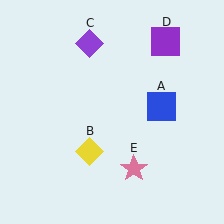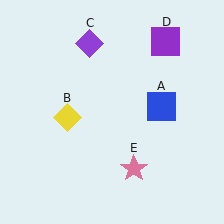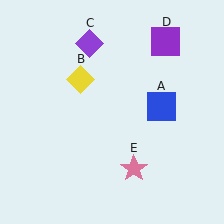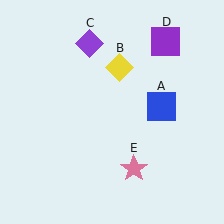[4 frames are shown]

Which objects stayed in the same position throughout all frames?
Blue square (object A) and purple diamond (object C) and purple square (object D) and pink star (object E) remained stationary.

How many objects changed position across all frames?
1 object changed position: yellow diamond (object B).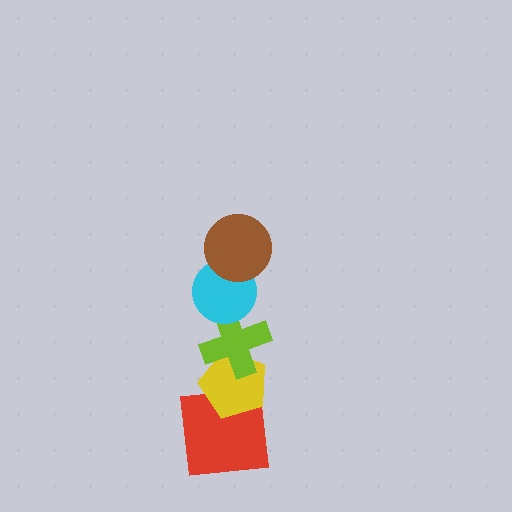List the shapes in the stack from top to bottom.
From top to bottom: the brown circle, the cyan circle, the lime cross, the yellow pentagon, the red square.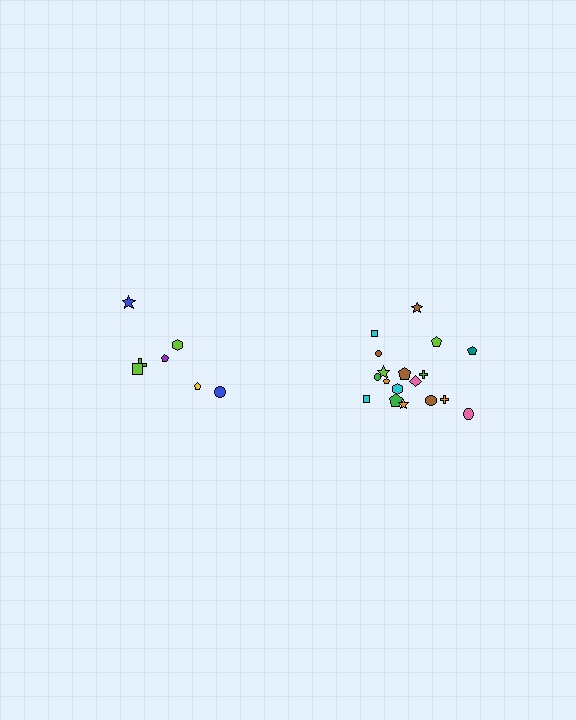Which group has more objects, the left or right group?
The right group.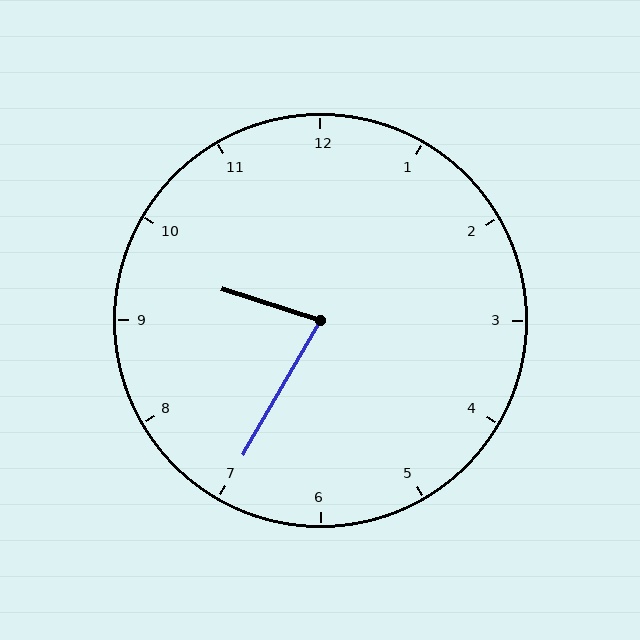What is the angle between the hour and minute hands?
Approximately 78 degrees.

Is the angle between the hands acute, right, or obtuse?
It is acute.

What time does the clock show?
9:35.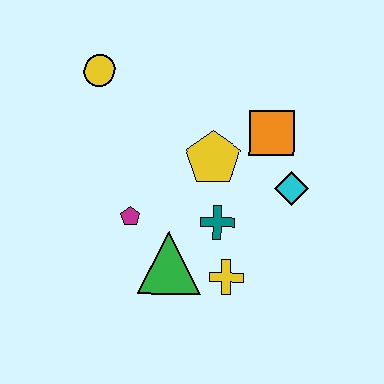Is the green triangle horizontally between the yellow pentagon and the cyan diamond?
No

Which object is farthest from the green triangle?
The yellow circle is farthest from the green triangle.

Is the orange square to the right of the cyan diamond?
No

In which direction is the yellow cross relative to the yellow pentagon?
The yellow cross is below the yellow pentagon.